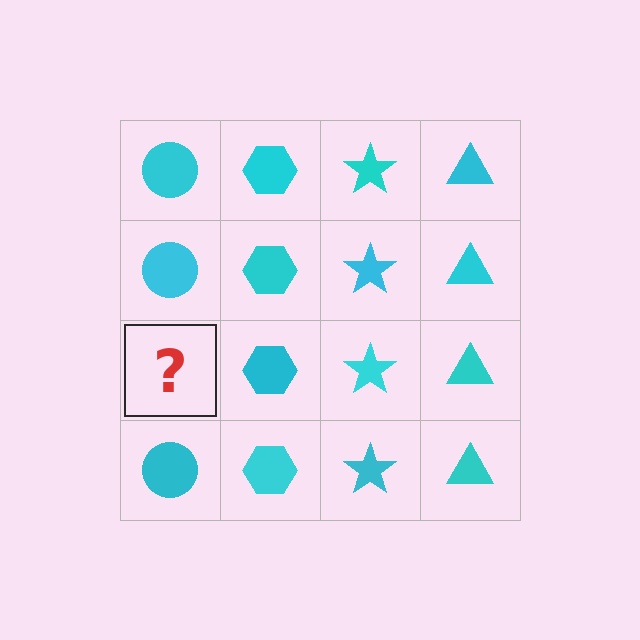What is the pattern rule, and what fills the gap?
The rule is that each column has a consistent shape. The gap should be filled with a cyan circle.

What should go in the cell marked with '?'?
The missing cell should contain a cyan circle.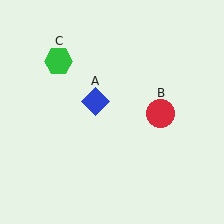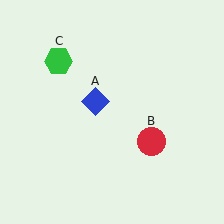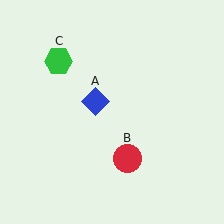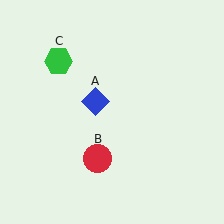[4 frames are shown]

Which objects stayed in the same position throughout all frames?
Blue diamond (object A) and green hexagon (object C) remained stationary.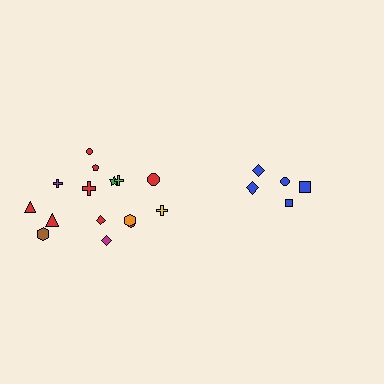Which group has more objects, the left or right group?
The left group.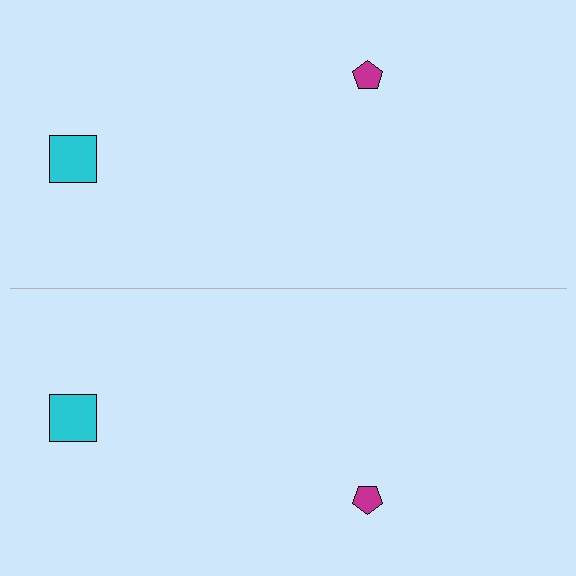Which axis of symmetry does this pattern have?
The pattern has a horizontal axis of symmetry running through the center of the image.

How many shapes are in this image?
There are 4 shapes in this image.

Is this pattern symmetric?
Yes, this pattern has bilateral (reflection) symmetry.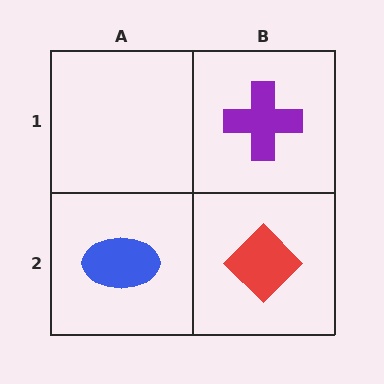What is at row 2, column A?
A blue ellipse.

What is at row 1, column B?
A purple cross.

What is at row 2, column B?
A red diamond.